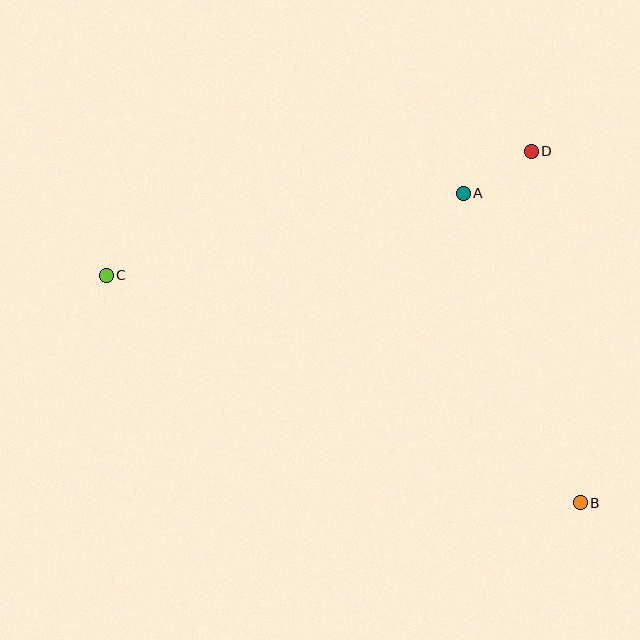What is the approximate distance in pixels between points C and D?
The distance between C and D is approximately 442 pixels.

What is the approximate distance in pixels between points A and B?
The distance between A and B is approximately 331 pixels.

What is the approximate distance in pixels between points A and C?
The distance between A and C is approximately 366 pixels.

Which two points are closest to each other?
Points A and D are closest to each other.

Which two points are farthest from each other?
Points B and C are farthest from each other.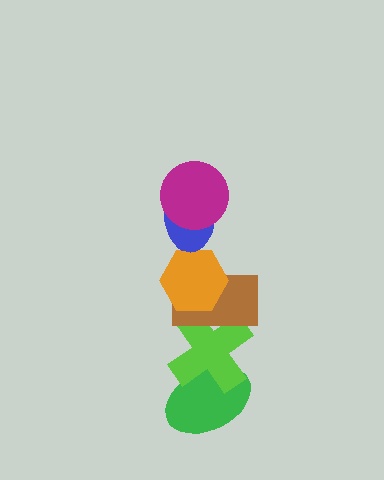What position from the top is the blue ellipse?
The blue ellipse is 2nd from the top.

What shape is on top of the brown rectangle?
The orange hexagon is on top of the brown rectangle.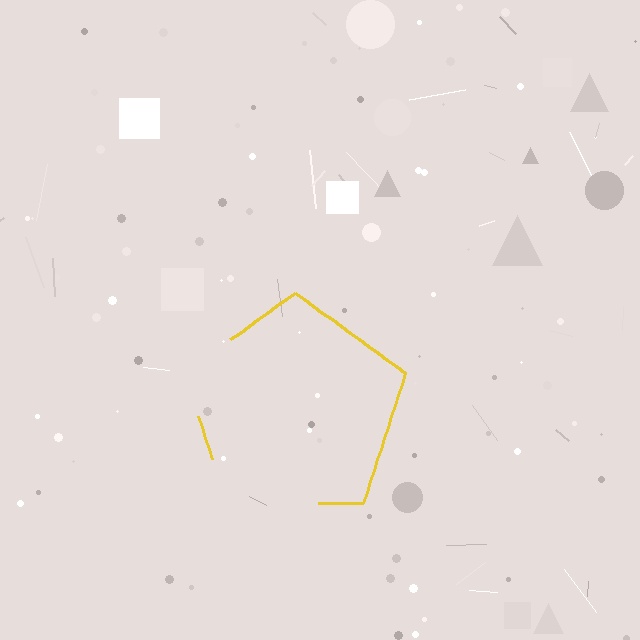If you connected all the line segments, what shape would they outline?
They would outline a pentagon.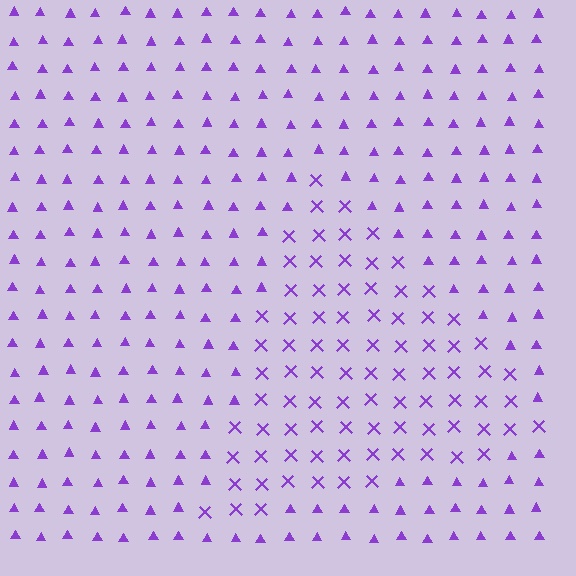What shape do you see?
I see a triangle.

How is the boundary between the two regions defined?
The boundary is defined by a change in element shape: X marks inside vs. triangles outside. All elements share the same color and spacing.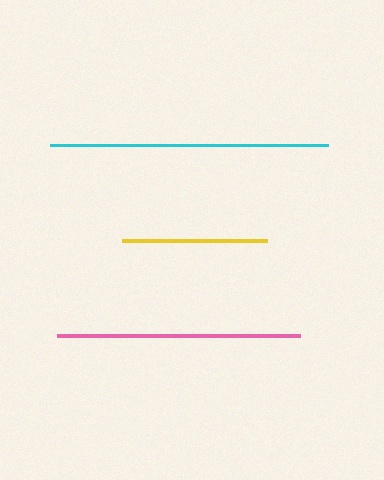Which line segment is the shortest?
The yellow line is the shortest at approximately 146 pixels.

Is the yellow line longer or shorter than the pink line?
The pink line is longer than the yellow line.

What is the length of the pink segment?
The pink segment is approximately 243 pixels long.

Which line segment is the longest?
The cyan line is the longest at approximately 278 pixels.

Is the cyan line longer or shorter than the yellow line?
The cyan line is longer than the yellow line.